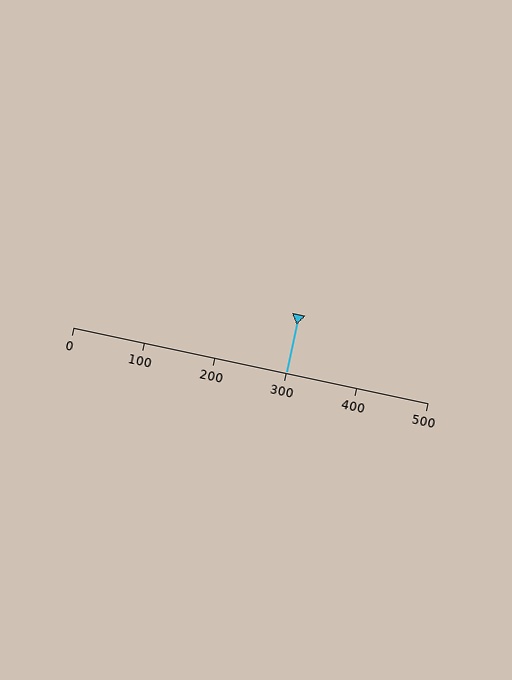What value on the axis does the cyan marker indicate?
The marker indicates approximately 300.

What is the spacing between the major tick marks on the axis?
The major ticks are spaced 100 apart.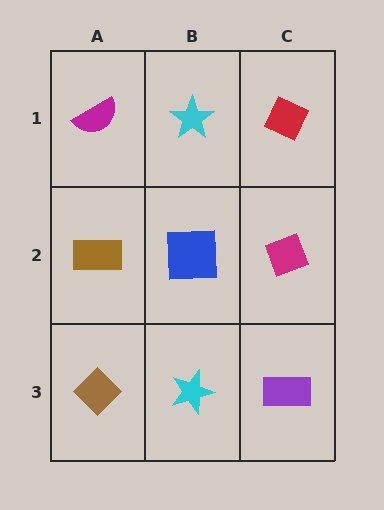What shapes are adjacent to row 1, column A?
A brown rectangle (row 2, column A), a cyan star (row 1, column B).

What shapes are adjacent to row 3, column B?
A blue square (row 2, column B), a brown diamond (row 3, column A), a purple rectangle (row 3, column C).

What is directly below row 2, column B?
A cyan star.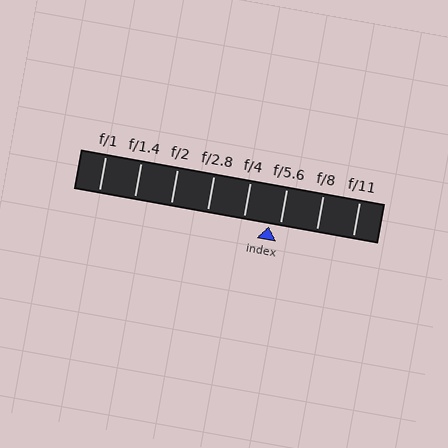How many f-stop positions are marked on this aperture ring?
There are 8 f-stop positions marked.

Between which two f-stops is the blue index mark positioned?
The index mark is between f/4 and f/5.6.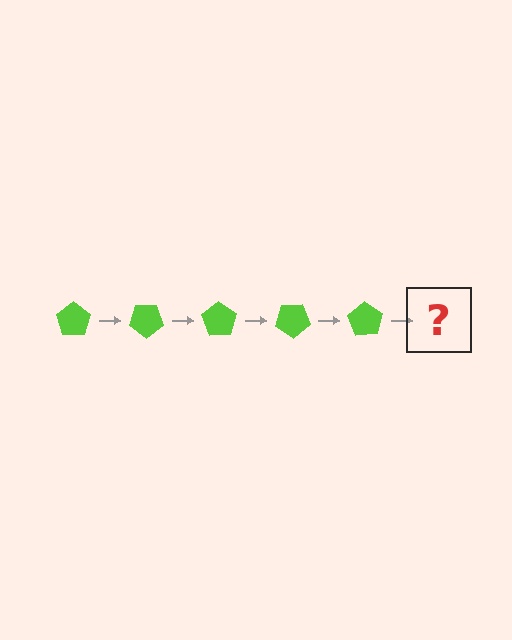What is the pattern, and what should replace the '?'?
The pattern is that the pentagon rotates 35 degrees each step. The '?' should be a lime pentagon rotated 175 degrees.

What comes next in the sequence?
The next element should be a lime pentagon rotated 175 degrees.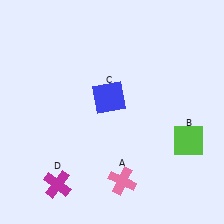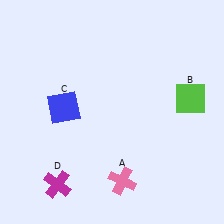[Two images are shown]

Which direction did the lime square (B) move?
The lime square (B) moved up.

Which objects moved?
The objects that moved are: the lime square (B), the blue square (C).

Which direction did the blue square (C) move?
The blue square (C) moved left.